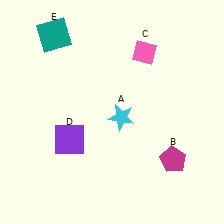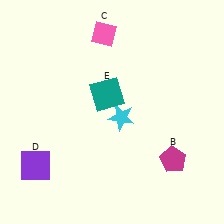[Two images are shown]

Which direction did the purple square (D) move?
The purple square (D) moved left.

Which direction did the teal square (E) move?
The teal square (E) moved down.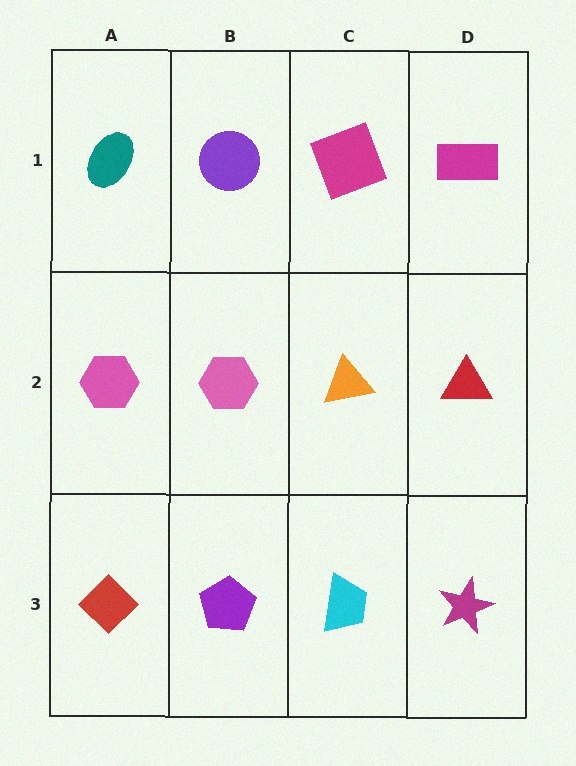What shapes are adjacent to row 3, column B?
A pink hexagon (row 2, column B), a red diamond (row 3, column A), a cyan trapezoid (row 3, column C).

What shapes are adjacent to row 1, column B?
A pink hexagon (row 2, column B), a teal ellipse (row 1, column A), a magenta square (row 1, column C).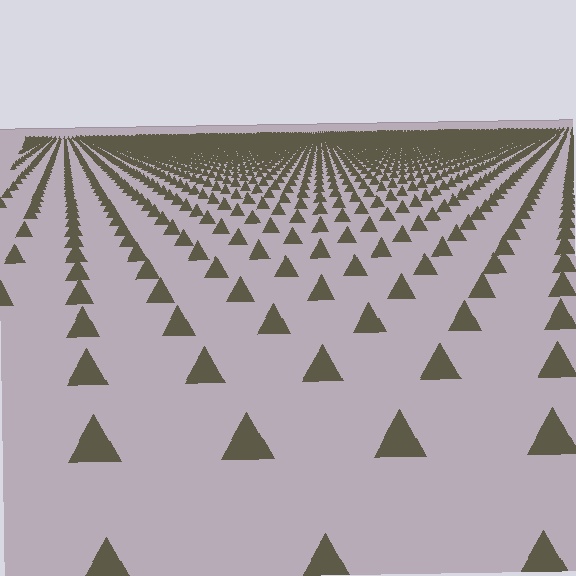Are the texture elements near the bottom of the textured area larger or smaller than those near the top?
Larger. Near the bottom, elements are closer to the viewer and appear at a bigger on-screen size.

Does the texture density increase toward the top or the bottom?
Density increases toward the top.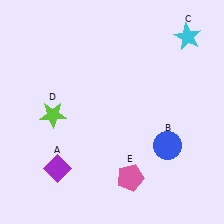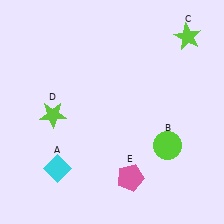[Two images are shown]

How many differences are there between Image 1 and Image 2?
There are 3 differences between the two images.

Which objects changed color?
A changed from purple to cyan. B changed from blue to lime. C changed from cyan to lime.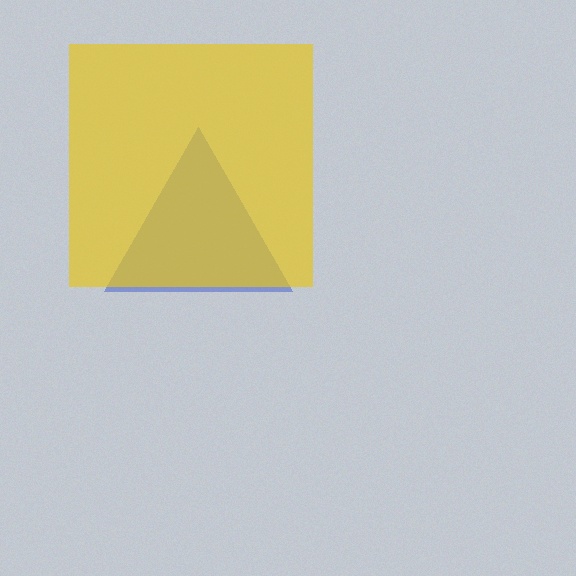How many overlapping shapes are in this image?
There are 2 overlapping shapes in the image.